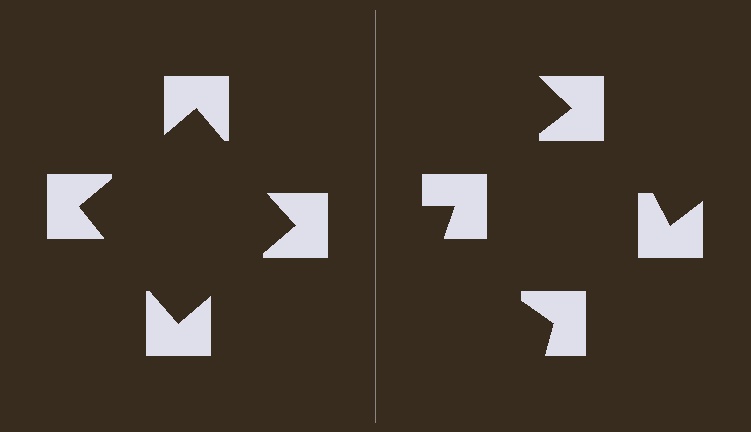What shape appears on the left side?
An illusory square.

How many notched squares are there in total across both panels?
8 — 4 on each side.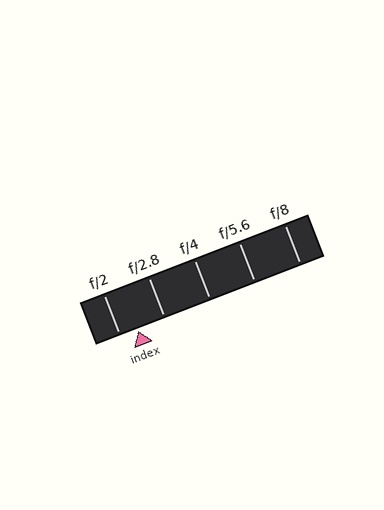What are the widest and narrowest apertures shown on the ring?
The widest aperture shown is f/2 and the narrowest is f/8.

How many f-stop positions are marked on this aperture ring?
There are 5 f-stop positions marked.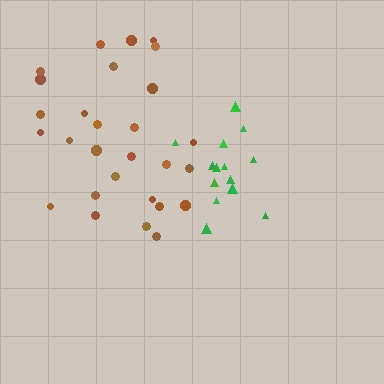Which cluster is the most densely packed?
Green.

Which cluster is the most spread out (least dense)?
Brown.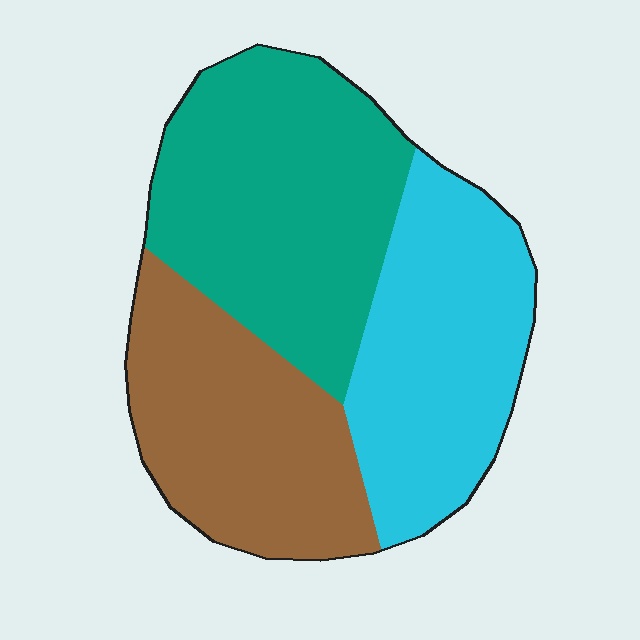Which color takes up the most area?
Teal, at roughly 40%.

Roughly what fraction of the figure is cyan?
Cyan covers around 30% of the figure.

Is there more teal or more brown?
Teal.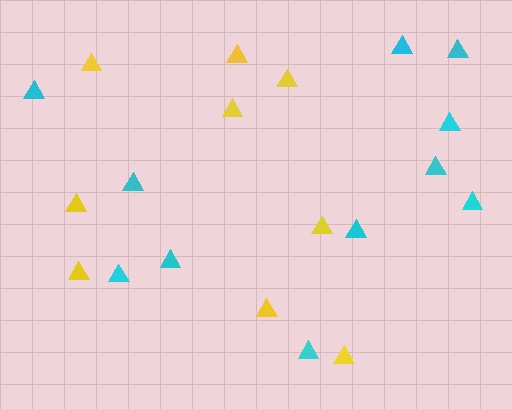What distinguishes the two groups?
There are 2 groups: one group of yellow triangles (9) and one group of cyan triangles (11).